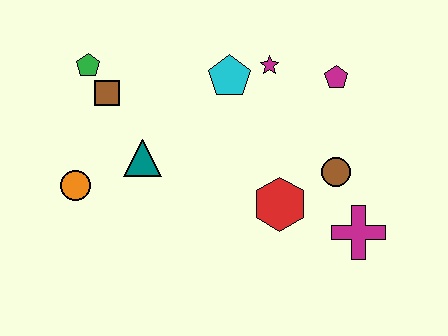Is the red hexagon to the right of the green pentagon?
Yes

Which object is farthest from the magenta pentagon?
The orange circle is farthest from the magenta pentagon.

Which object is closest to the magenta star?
The cyan pentagon is closest to the magenta star.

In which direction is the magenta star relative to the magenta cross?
The magenta star is above the magenta cross.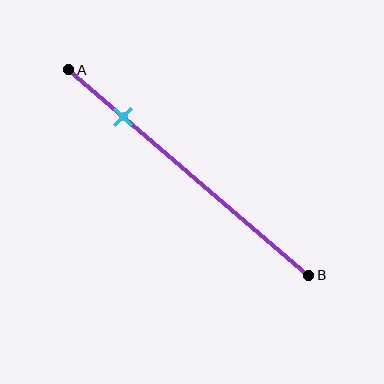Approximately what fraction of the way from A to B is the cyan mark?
The cyan mark is approximately 25% of the way from A to B.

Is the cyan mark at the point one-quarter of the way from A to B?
Yes, the mark is approximately at the one-quarter point.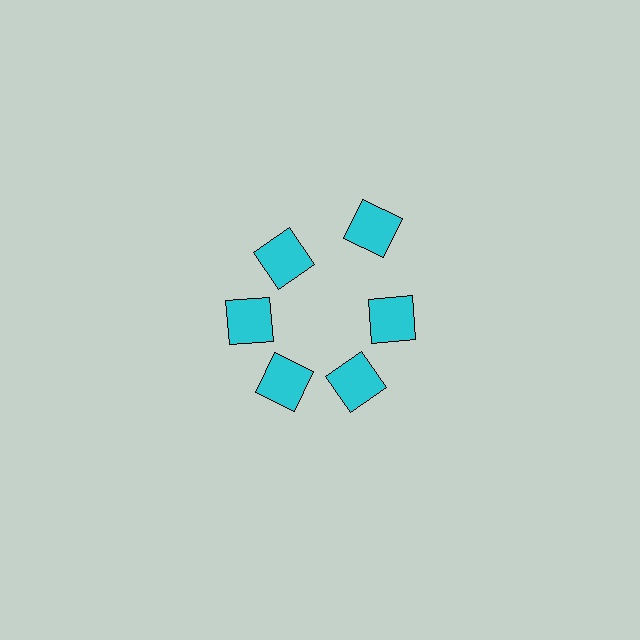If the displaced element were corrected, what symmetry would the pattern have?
It would have 6-fold rotational symmetry — the pattern would map onto itself every 60 degrees.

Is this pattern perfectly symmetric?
No. The 6 cyan squares are arranged in a ring, but one element near the 1 o'clock position is pushed outward from the center, breaking the 6-fold rotational symmetry.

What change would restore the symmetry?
The symmetry would be restored by moving it inward, back onto the ring so that all 6 squares sit at equal angles and equal distance from the center.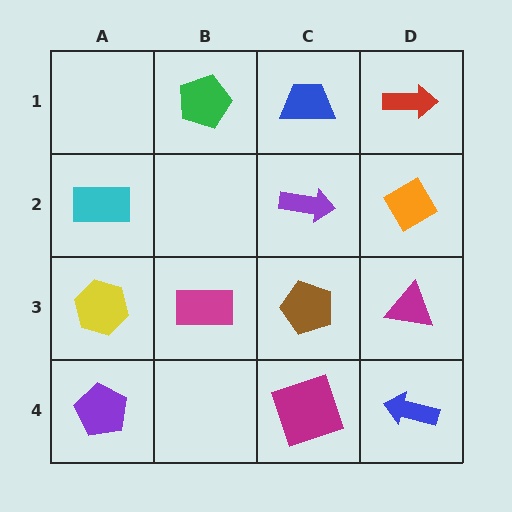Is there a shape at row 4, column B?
No, that cell is empty.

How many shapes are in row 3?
4 shapes.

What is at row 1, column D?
A red arrow.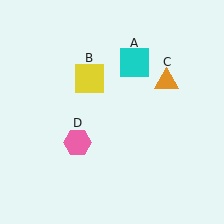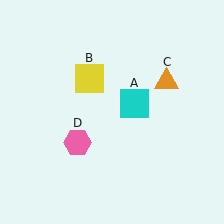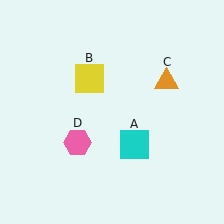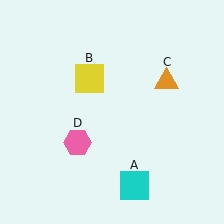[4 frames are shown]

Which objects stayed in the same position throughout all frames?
Yellow square (object B) and orange triangle (object C) and pink hexagon (object D) remained stationary.